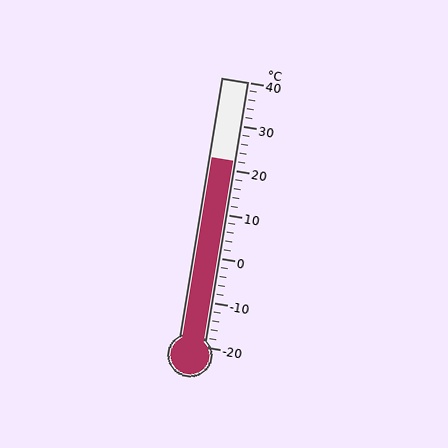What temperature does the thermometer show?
The thermometer shows approximately 22°C.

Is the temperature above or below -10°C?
The temperature is above -10°C.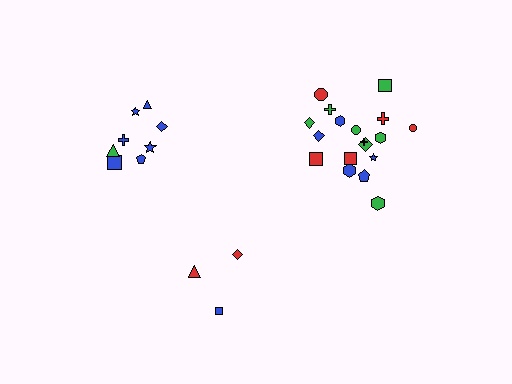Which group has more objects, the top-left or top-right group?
The top-right group.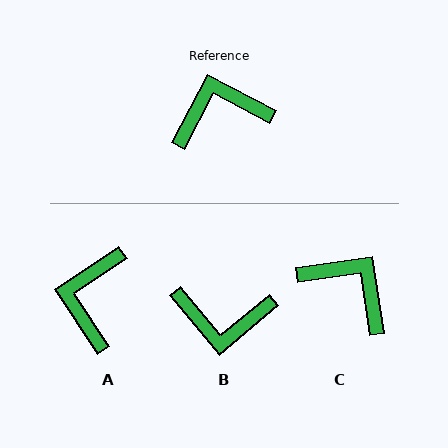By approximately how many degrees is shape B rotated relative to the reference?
Approximately 158 degrees counter-clockwise.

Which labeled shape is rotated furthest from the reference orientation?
B, about 158 degrees away.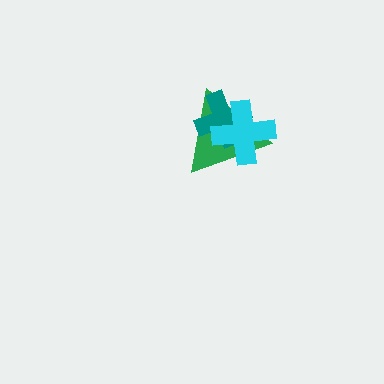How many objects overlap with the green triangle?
2 objects overlap with the green triangle.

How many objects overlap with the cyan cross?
2 objects overlap with the cyan cross.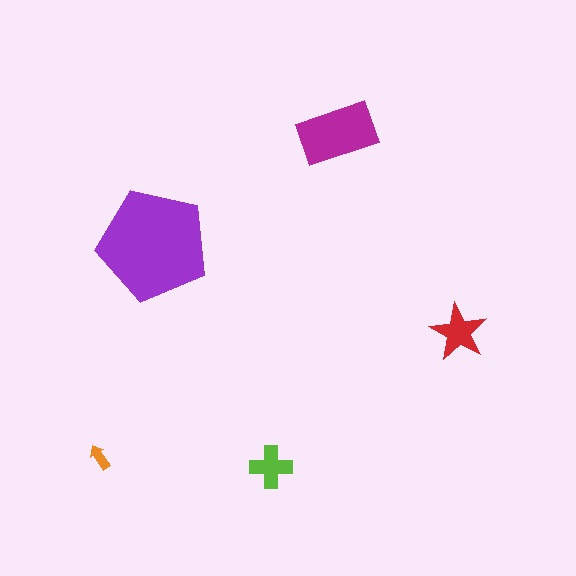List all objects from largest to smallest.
The purple pentagon, the magenta rectangle, the red star, the lime cross, the orange arrow.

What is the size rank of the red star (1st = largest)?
3rd.